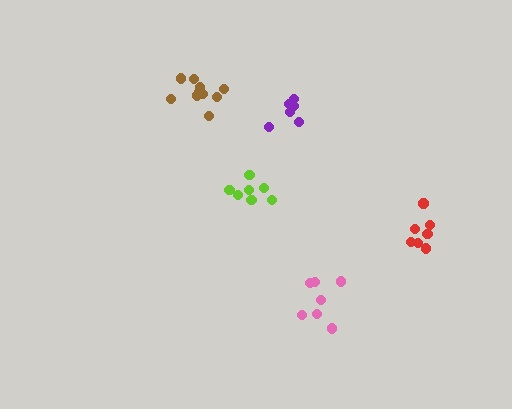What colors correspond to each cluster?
The clusters are colored: lime, purple, red, pink, brown.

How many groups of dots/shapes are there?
There are 5 groups.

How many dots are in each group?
Group 1: 7 dots, Group 2: 6 dots, Group 3: 7 dots, Group 4: 7 dots, Group 5: 10 dots (37 total).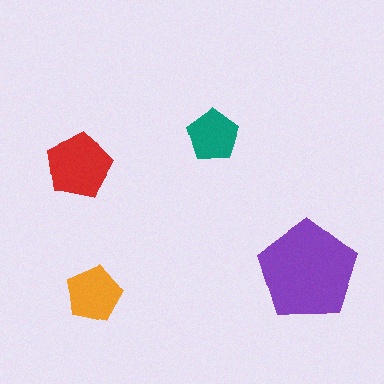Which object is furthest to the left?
The red pentagon is leftmost.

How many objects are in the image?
There are 4 objects in the image.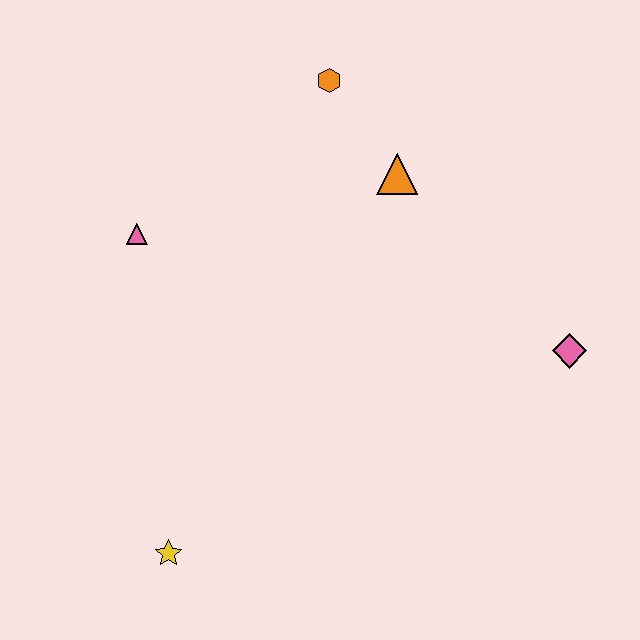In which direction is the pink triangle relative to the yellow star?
The pink triangle is above the yellow star.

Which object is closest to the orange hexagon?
The orange triangle is closest to the orange hexagon.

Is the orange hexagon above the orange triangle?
Yes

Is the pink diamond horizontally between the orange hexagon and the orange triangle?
No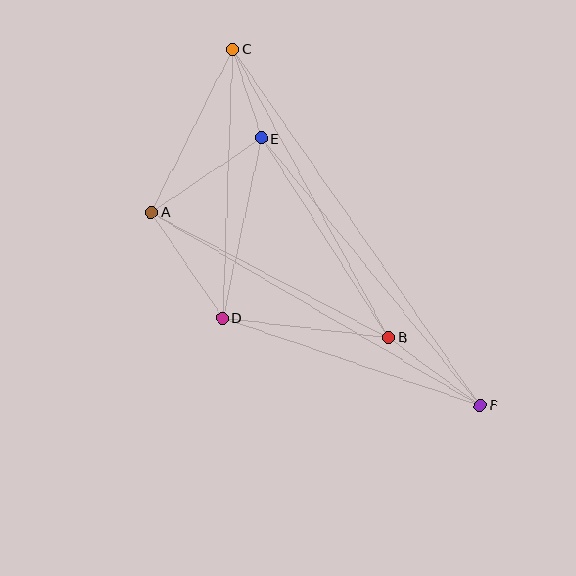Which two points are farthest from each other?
Points C and F are farthest from each other.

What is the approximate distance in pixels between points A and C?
The distance between A and C is approximately 183 pixels.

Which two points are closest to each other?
Points C and E are closest to each other.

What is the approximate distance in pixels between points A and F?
The distance between A and F is approximately 381 pixels.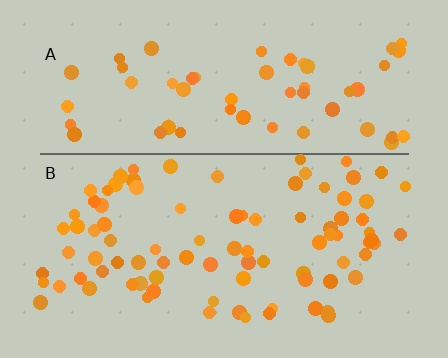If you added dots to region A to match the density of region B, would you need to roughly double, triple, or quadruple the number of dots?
Approximately double.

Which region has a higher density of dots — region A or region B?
B (the bottom).